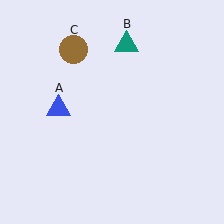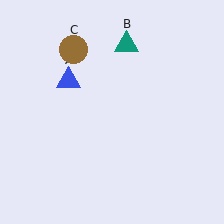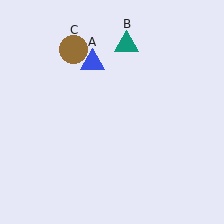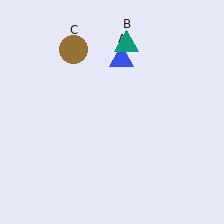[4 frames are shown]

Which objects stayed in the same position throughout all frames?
Teal triangle (object B) and brown circle (object C) remained stationary.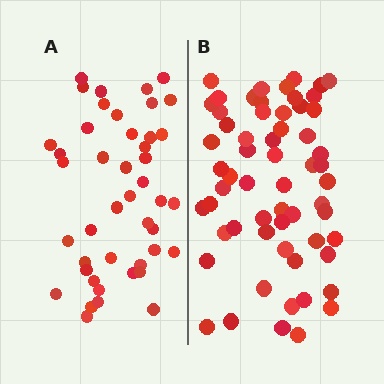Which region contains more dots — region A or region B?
Region B (the right region) has more dots.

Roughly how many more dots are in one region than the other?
Region B has approximately 15 more dots than region A.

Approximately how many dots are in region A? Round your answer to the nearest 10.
About 40 dots. (The exact count is 44, which rounds to 40.)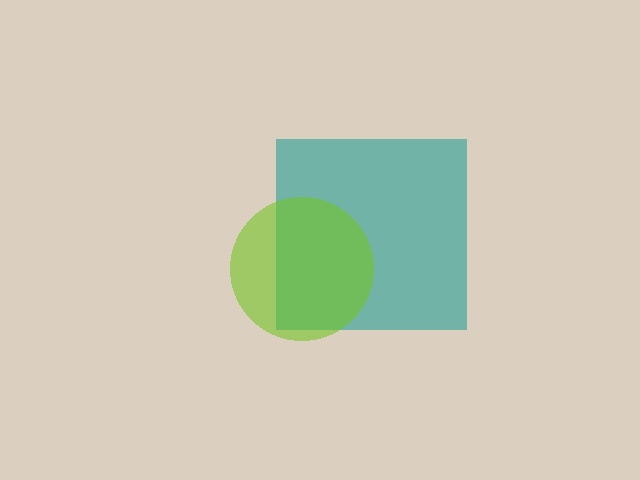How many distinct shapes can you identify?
There are 2 distinct shapes: a teal square, a lime circle.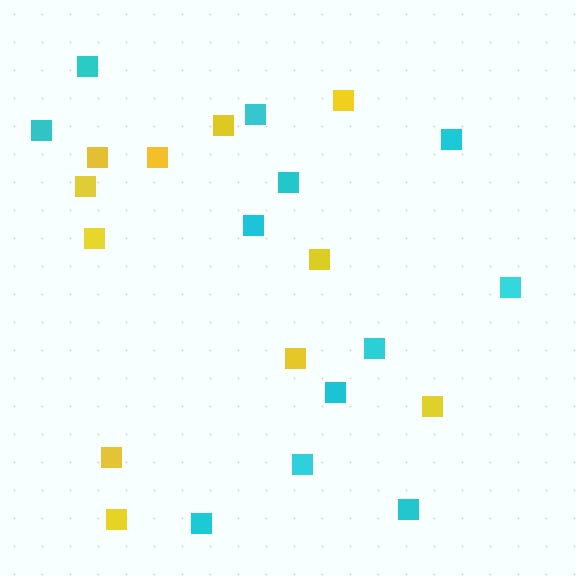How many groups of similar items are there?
There are 2 groups: one group of cyan squares (12) and one group of yellow squares (11).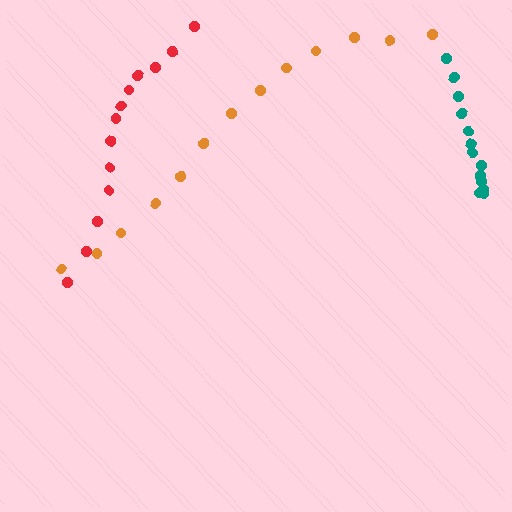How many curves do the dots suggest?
There are 3 distinct paths.